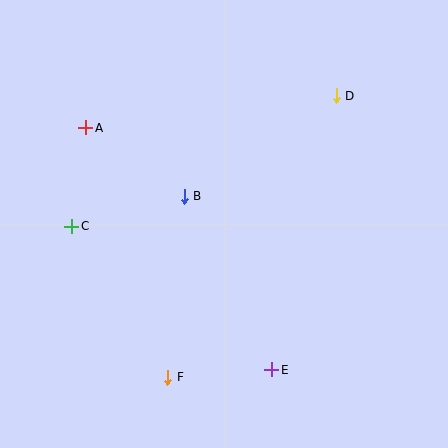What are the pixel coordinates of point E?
Point E is at (272, 370).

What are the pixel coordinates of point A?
Point A is at (86, 128).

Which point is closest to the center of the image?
Point B at (184, 196) is closest to the center.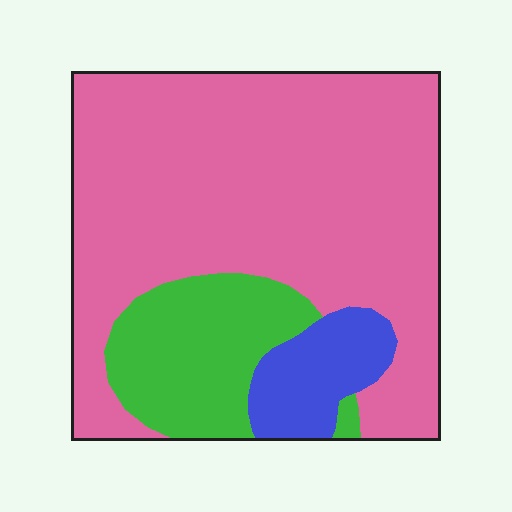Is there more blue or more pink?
Pink.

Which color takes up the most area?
Pink, at roughly 70%.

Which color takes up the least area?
Blue, at roughly 10%.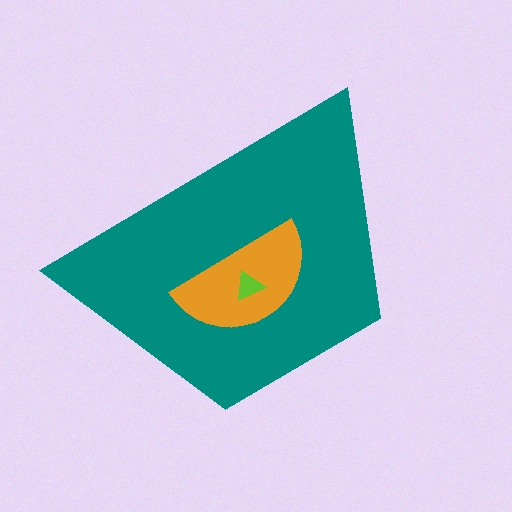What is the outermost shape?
The teal trapezoid.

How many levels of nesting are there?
3.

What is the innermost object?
The lime triangle.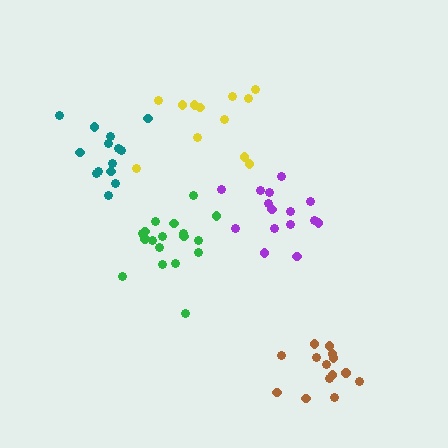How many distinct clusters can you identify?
There are 5 distinct clusters.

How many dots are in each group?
Group 1: 12 dots, Group 2: 15 dots, Group 3: 18 dots, Group 4: 14 dots, Group 5: 14 dots (73 total).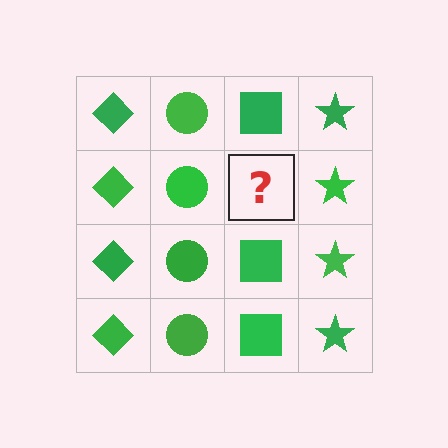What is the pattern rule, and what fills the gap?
The rule is that each column has a consistent shape. The gap should be filled with a green square.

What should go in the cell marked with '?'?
The missing cell should contain a green square.